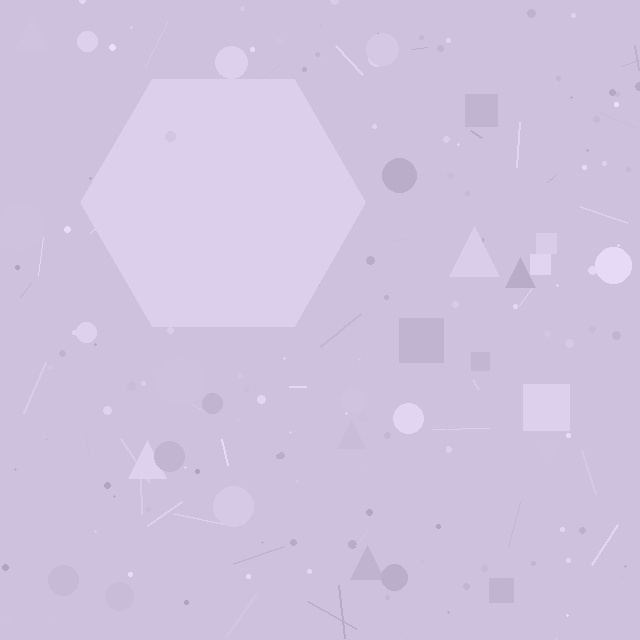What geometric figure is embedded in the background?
A hexagon is embedded in the background.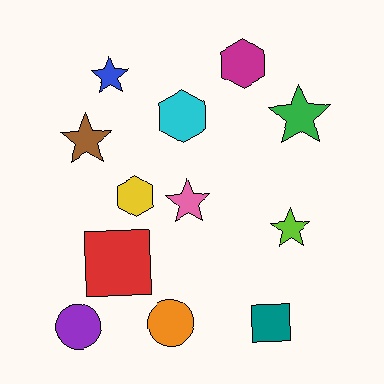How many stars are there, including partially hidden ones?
There are 5 stars.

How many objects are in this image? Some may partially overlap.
There are 12 objects.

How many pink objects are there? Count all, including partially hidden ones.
There is 1 pink object.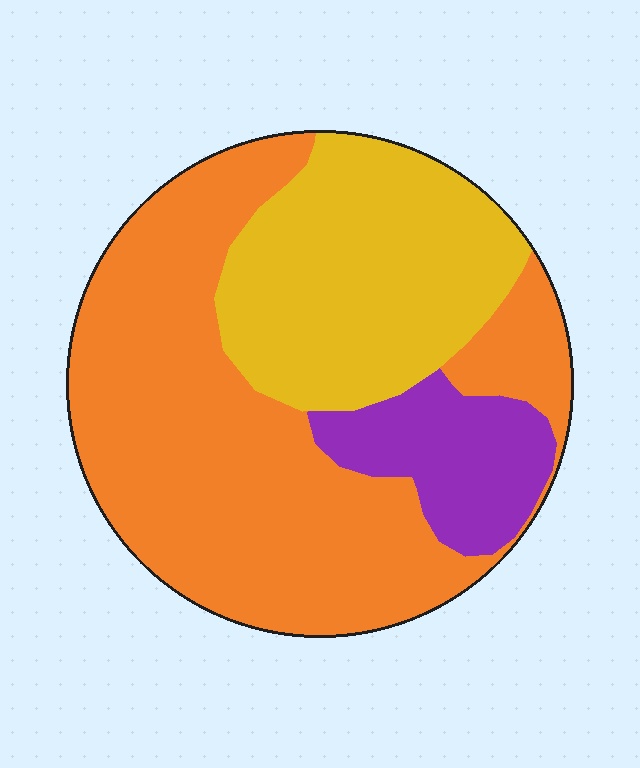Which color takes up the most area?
Orange, at roughly 55%.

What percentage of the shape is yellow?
Yellow takes up about one third (1/3) of the shape.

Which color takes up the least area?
Purple, at roughly 15%.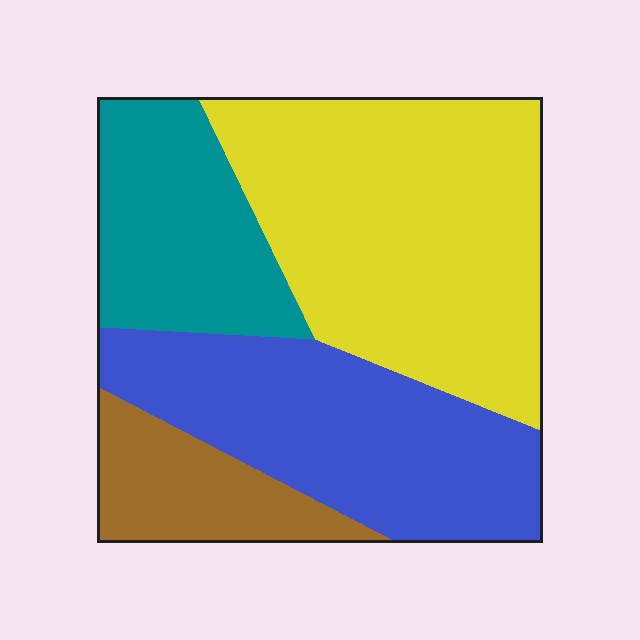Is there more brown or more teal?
Teal.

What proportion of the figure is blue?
Blue covers 29% of the figure.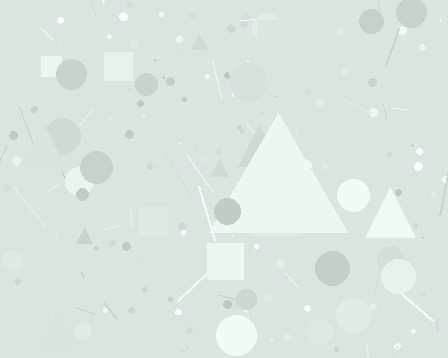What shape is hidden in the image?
A triangle is hidden in the image.